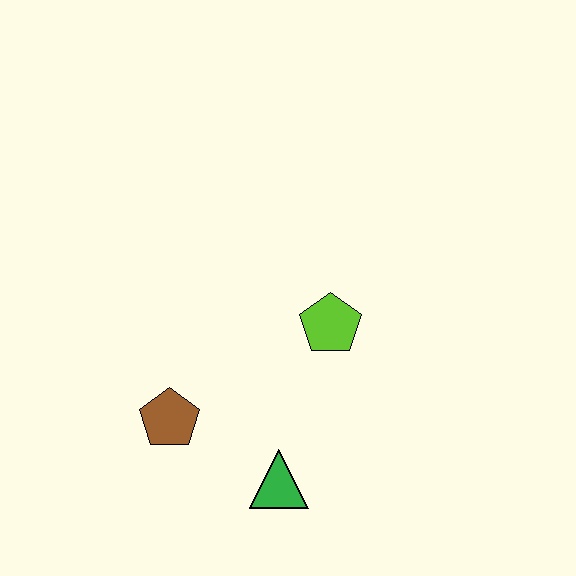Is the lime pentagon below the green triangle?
No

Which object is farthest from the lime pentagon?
The brown pentagon is farthest from the lime pentagon.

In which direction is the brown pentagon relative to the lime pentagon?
The brown pentagon is to the left of the lime pentagon.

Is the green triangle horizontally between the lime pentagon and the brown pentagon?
Yes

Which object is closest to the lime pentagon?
The green triangle is closest to the lime pentagon.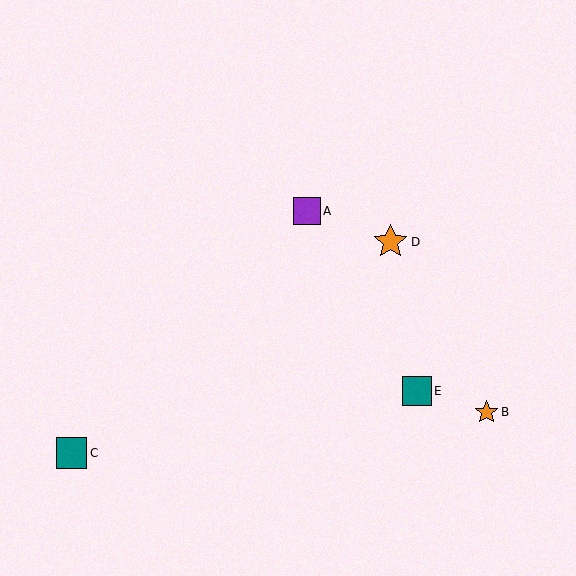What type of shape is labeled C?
Shape C is a teal square.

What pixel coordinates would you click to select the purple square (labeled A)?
Click at (307, 211) to select the purple square A.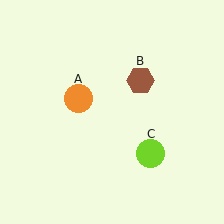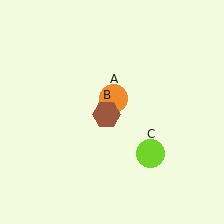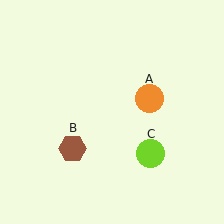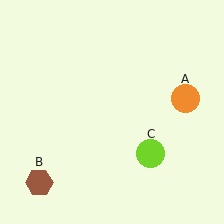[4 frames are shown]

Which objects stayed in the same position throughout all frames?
Lime circle (object C) remained stationary.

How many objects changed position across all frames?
2 objects changed position: orange circle (object A), brown hexagon (object B).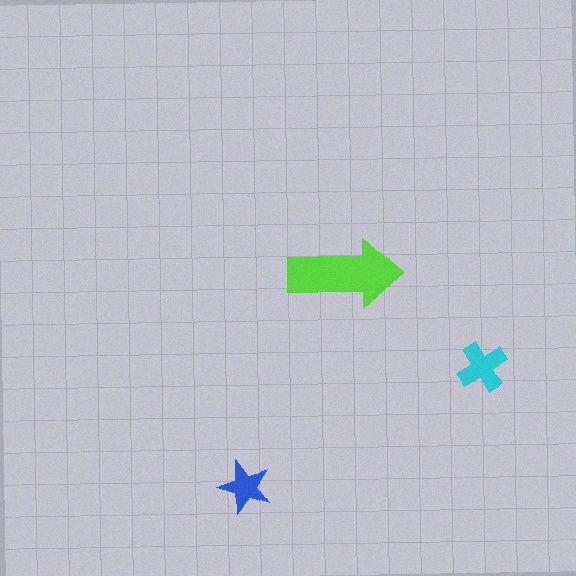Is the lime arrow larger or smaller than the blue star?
Larger.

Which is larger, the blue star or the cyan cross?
The cyan cross.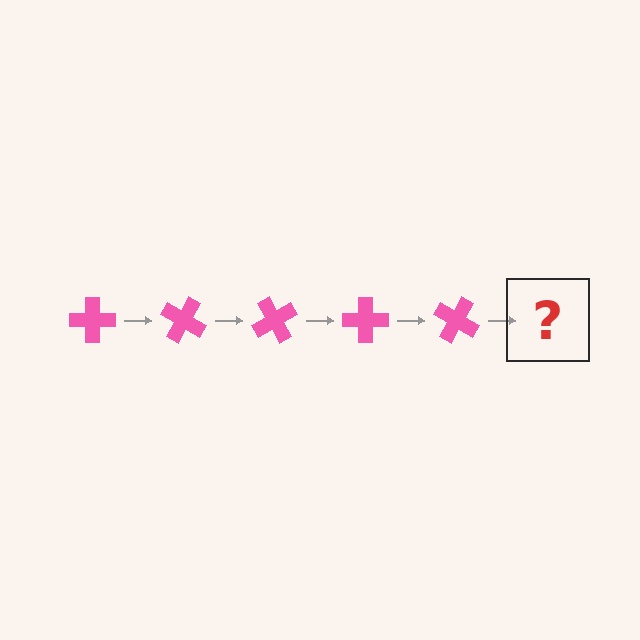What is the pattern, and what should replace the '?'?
The pattern is that the cross rotates 30 degrees each step. The '?' should be a pink cross rotated 150 degrees.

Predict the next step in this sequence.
The next step is a pink cross rotated 150 degrees.